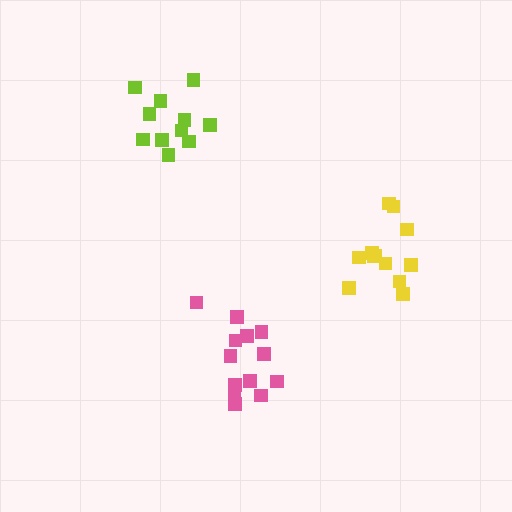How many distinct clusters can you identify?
There are 3 distinct clusters.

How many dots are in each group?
Group 1: 13 dots, Group 2: 11 dots, Group 3: 12 dots (36 total).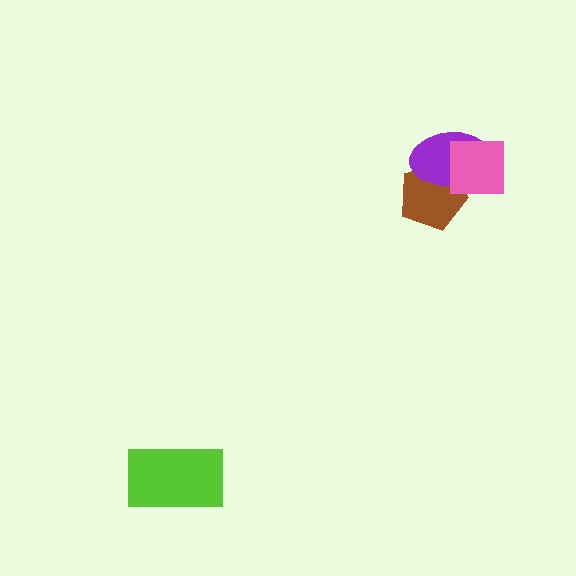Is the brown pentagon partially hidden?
Yes, it is partially covered by another shape.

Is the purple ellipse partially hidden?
Yes, it is partially covered by another shape.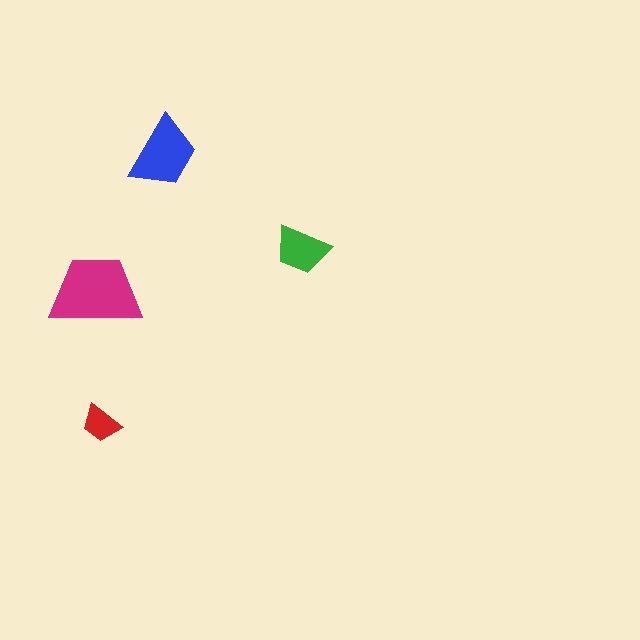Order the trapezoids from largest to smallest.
the magenta one, the blue one, the green one, the red one.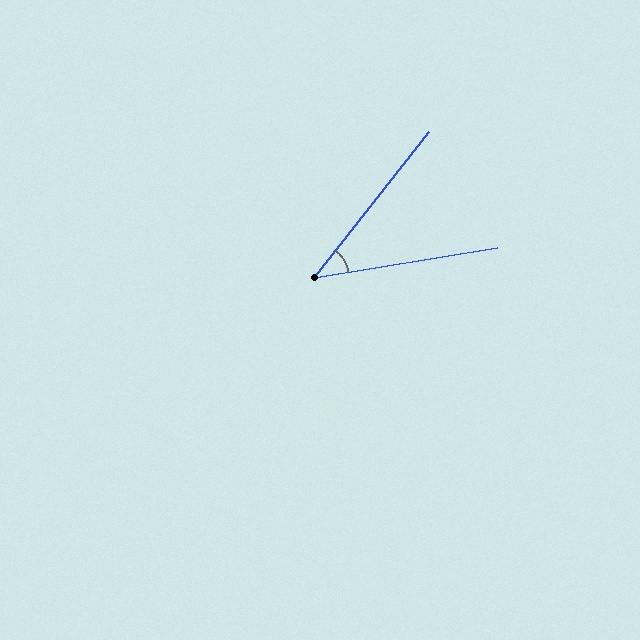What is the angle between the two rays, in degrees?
Approximately 43 degrees.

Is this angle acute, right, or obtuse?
It is acute.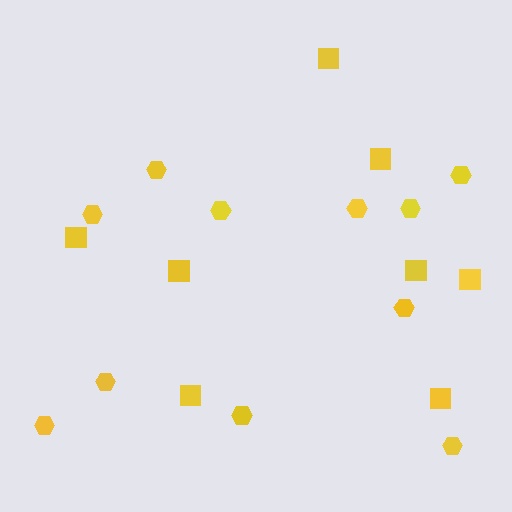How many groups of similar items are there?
There are 2 groups: one group of hexagons (11) and one group of squares (8).